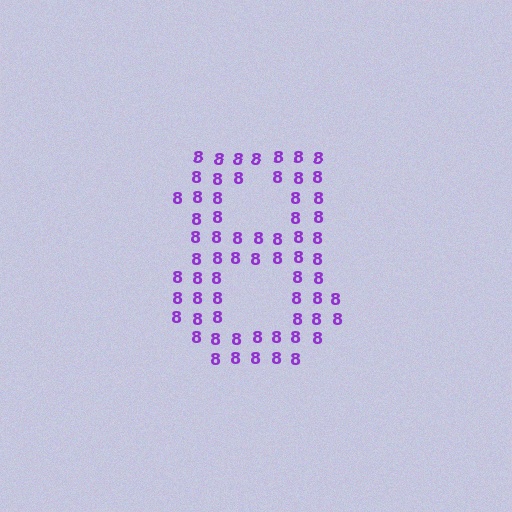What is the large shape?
The large shape is the digit 8.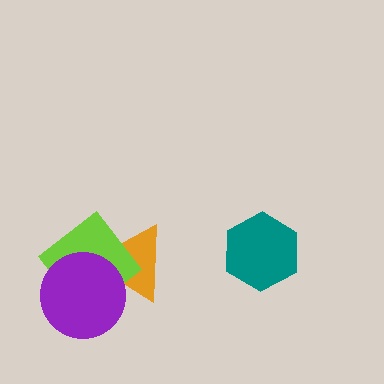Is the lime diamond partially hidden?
Yes, it is partially covered by another shape.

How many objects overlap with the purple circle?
2 objects overlap with the purple circle.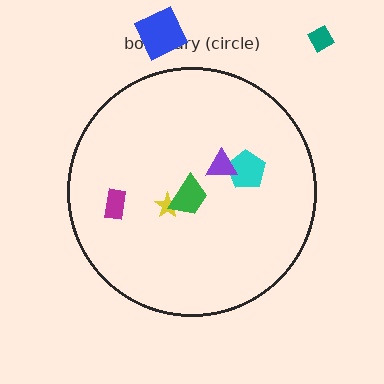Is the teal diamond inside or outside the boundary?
Outside.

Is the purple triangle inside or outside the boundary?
Inside.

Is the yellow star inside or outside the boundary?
Inside.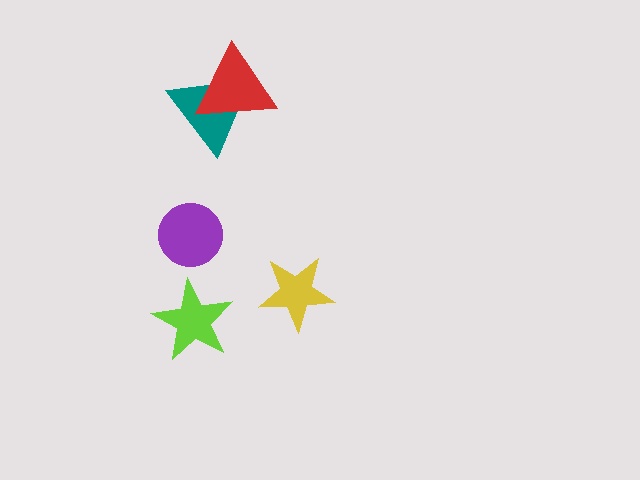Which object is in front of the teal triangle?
The red triangle is in front of the teal triangle.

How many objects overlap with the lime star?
0 objects overlap with the lime star.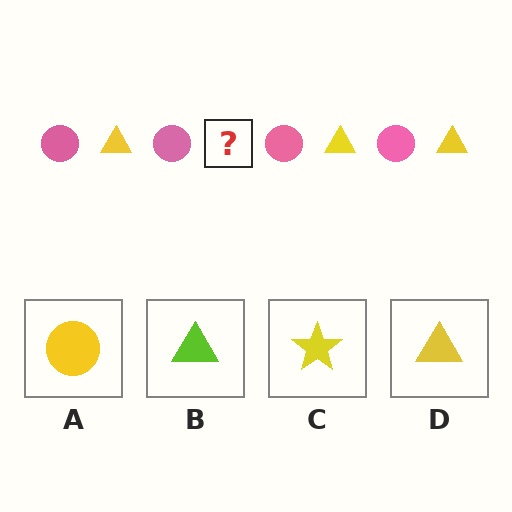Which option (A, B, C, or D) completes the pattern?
D.